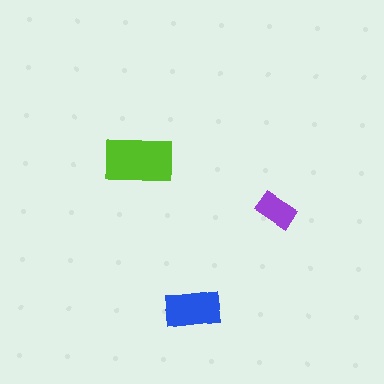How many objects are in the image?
There are 3 objects in the image.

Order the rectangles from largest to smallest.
the lime one, the blue one, the purple one.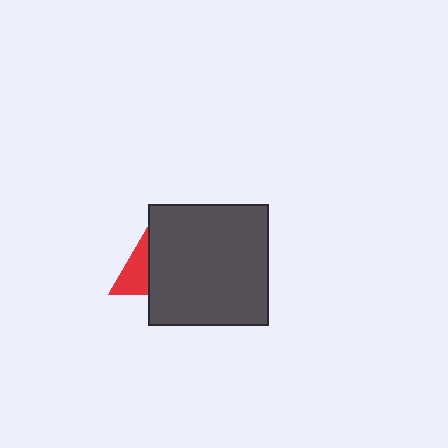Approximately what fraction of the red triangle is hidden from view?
Roughly 64% of the red triangle is hidden behind the dark gray square.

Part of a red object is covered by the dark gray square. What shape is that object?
It is a triangle.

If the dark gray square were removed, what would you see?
You would see the complete red triangle.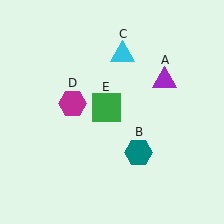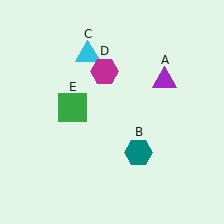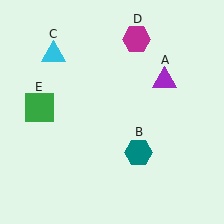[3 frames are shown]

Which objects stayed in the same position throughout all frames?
Purple triangle (object A) and teal hexagon (object B) remained stationary.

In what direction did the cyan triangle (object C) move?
The cyan triangle (object C) moved left.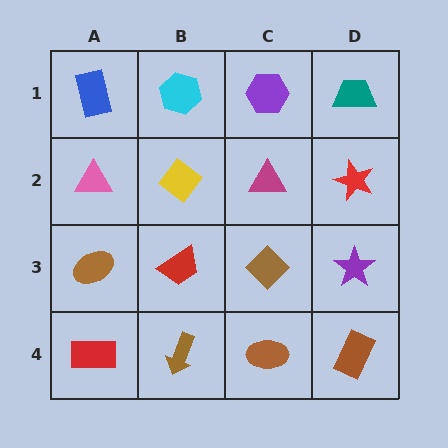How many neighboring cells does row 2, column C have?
4.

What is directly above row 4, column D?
A purple star.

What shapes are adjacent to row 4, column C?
A brown diamond (row 3, column C), a brown arrow (row 4, column B), a brown rectangle (row 4, column D).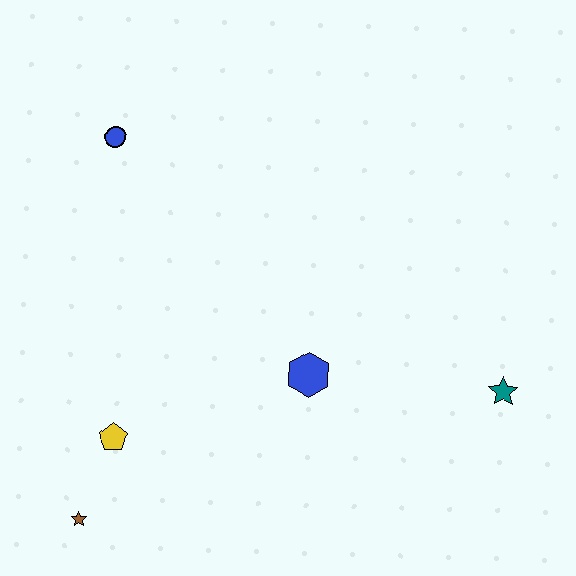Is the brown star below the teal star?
Yes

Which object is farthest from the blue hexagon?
The blue circle is farthest from the blue hexagon.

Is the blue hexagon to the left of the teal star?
Yes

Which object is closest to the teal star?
The blue hexagon is closest to the teal star.